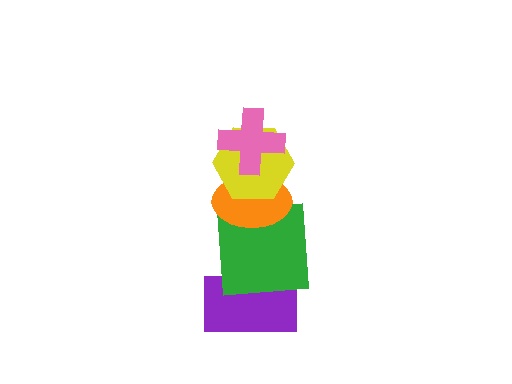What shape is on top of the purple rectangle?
The green square is on top of the purple rectangle.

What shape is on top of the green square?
The orange ellipse is on top of the green square.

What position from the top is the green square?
The green square is 4th from the top.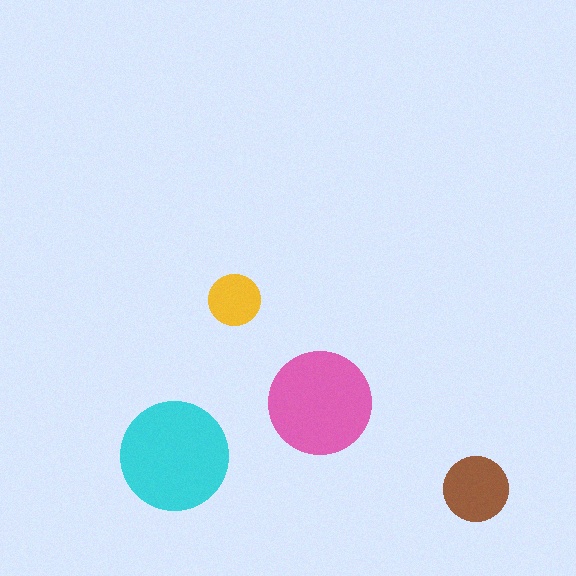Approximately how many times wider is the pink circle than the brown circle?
About 1.5 times wider.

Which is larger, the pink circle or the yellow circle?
The pink one.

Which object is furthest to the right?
The brown circle is rightmost.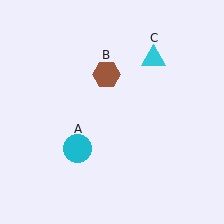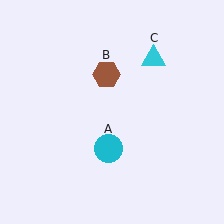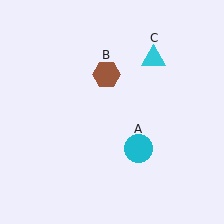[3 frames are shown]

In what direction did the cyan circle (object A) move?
The cyan circle (object A) moved right.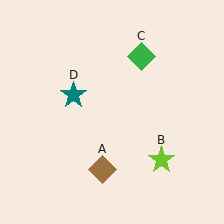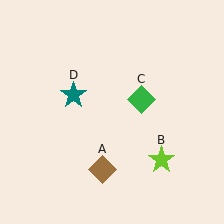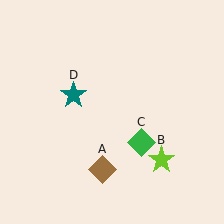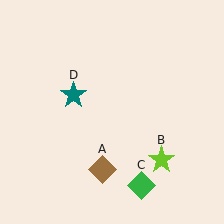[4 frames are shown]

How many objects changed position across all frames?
1 object changed position: green diamond (object C).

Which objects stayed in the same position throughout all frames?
Brown diamond (object A) and lime star (object B) and teal star (object D) remained stationary.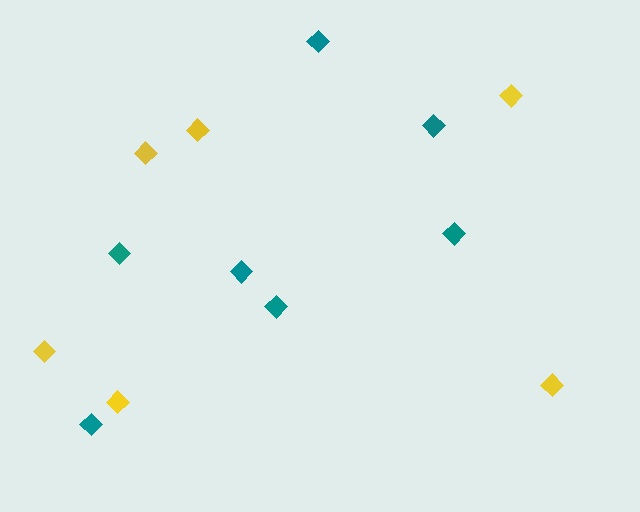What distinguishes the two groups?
There are 2 groups: one group of yellow diamonds (6) and one group of teal diamonds (7).